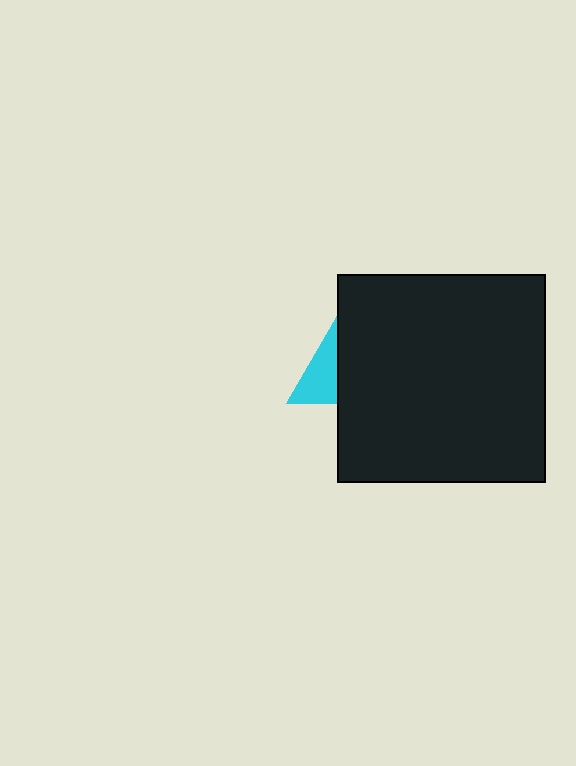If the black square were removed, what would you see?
You would see the complete cyan triangle.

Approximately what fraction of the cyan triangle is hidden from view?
Roughly 69% of the cyan triangle is hidden behind the black square.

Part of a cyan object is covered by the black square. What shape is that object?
It is a triangle.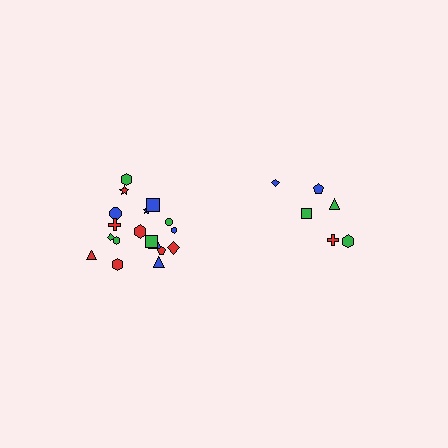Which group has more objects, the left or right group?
The left group.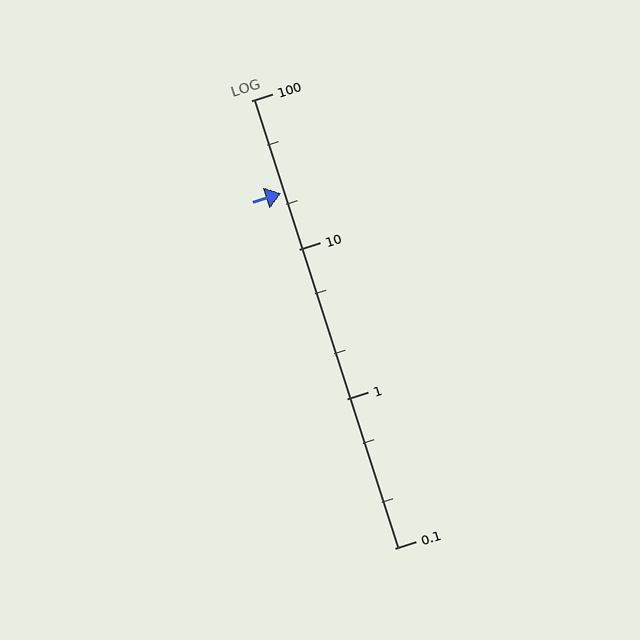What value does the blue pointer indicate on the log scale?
The pointer indicates approximately 24.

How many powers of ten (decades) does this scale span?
The scale spans 3 decades, from 0.1 to 100.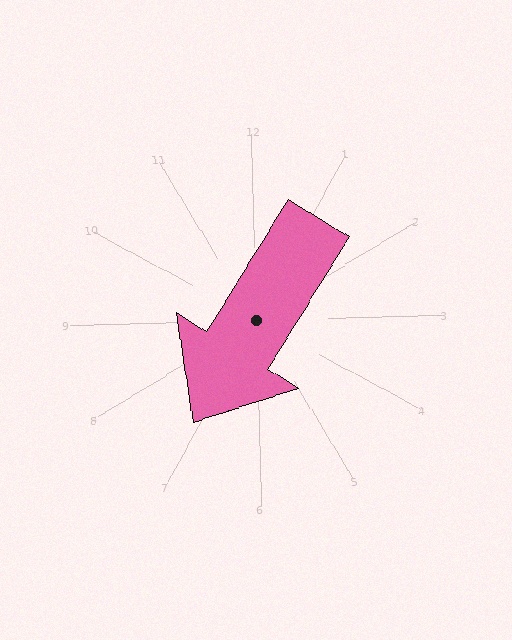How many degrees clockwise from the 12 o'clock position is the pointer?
Approximately 213 degrees.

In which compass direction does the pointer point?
Southwest.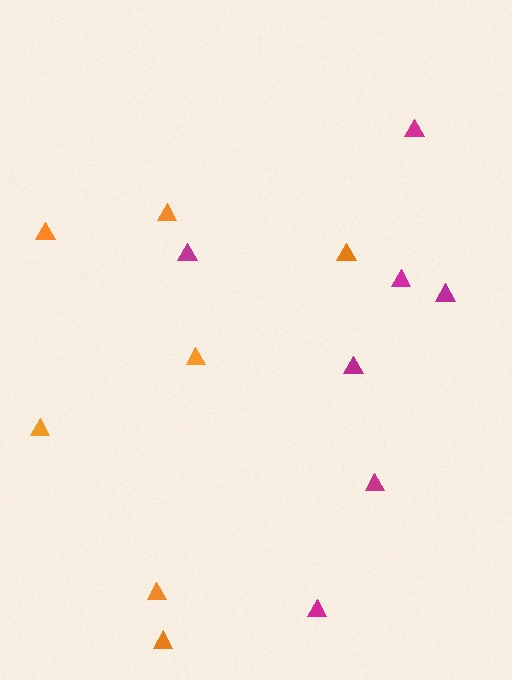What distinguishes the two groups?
There are 2 groups: one group of orange triangles (7) and one group of magenta triangles (7).